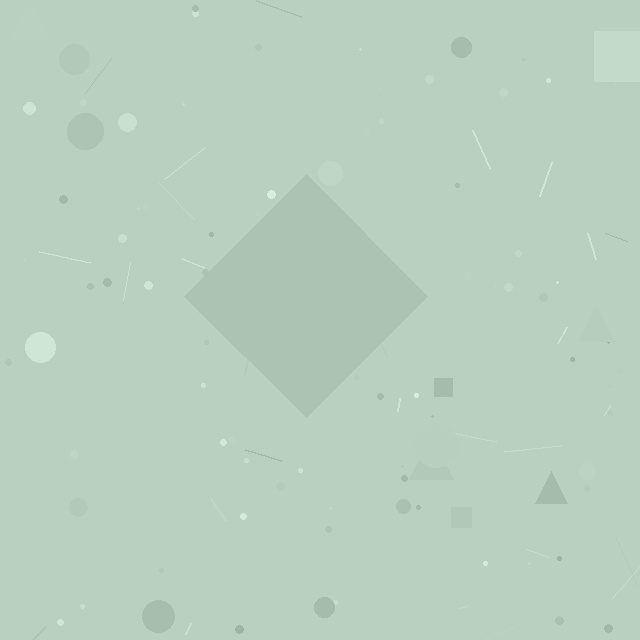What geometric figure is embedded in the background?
A diamond is embedded in the background.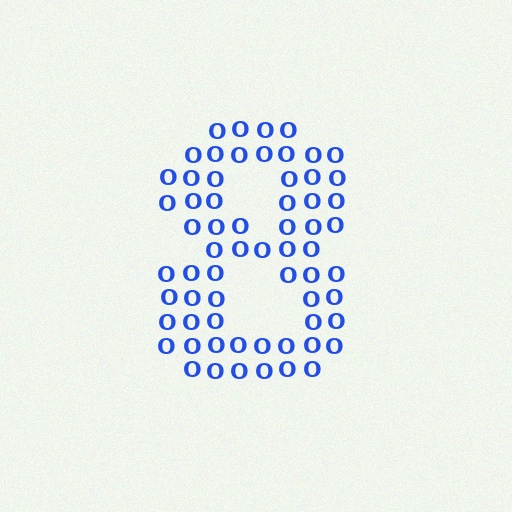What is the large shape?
The large shape is the digit 8.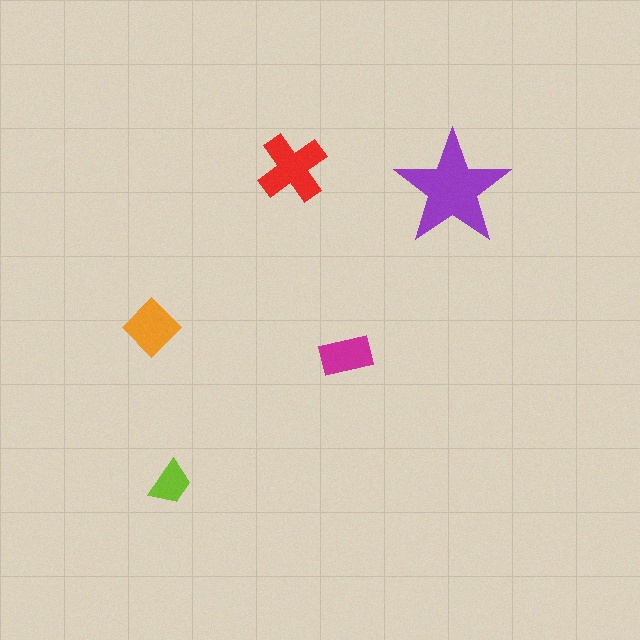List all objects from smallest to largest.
The lime trapezoid, the magenta rectangle, the orange diamond, the red cross, the purple star.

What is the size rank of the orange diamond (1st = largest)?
3rd.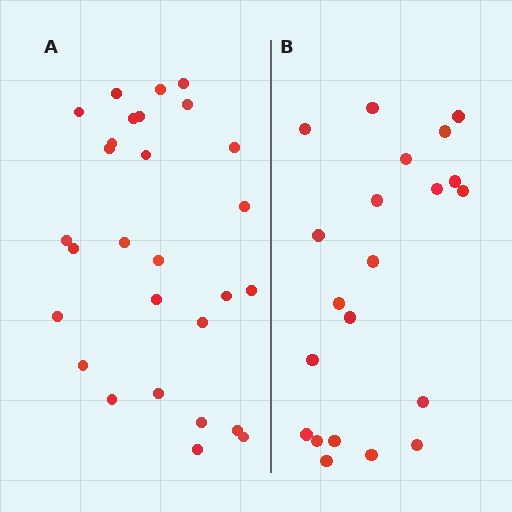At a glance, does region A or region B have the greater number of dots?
Region A (the left region) has more dots.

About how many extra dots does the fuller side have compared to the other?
Region A has roughly 8 or so more dots than region B.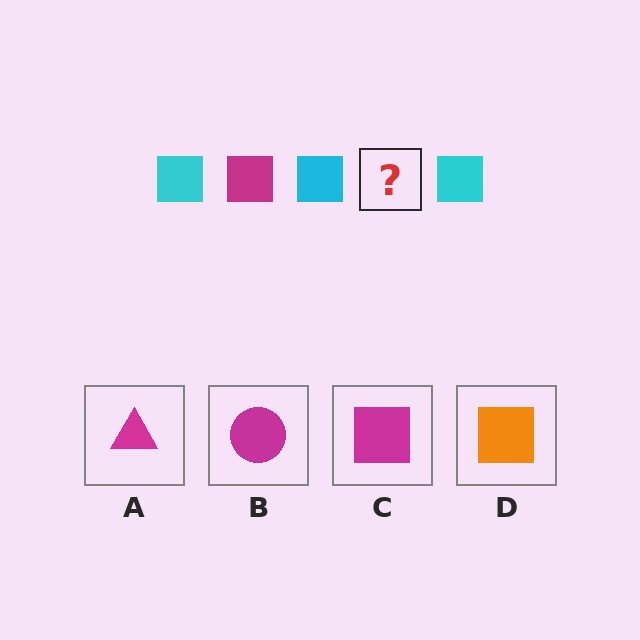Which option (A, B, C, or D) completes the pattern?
C.